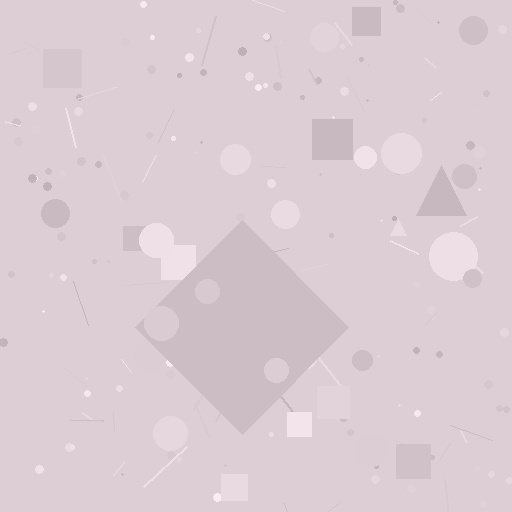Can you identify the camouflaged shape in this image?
The camouflaged shape is a diamond.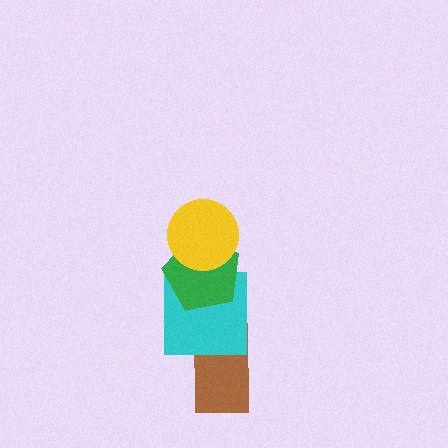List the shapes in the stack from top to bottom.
From top to bottom: the yellow circle, the green pentagon, the cyan square, the brown rectangle.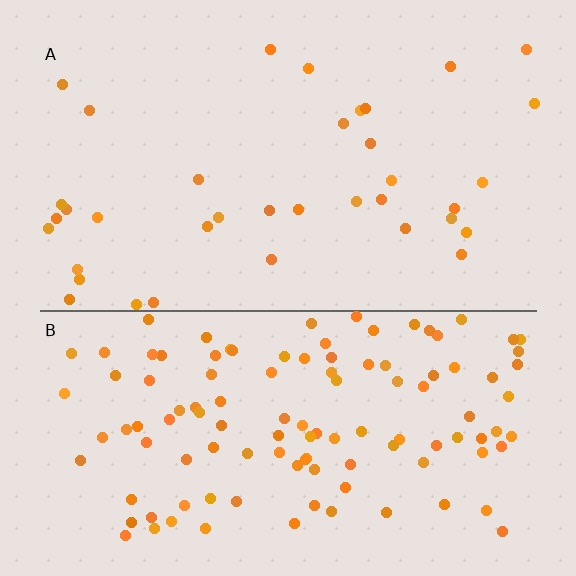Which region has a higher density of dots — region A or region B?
B (the bottom).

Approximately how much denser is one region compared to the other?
Approximately 3.2× — region B over region A.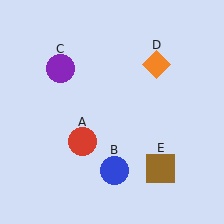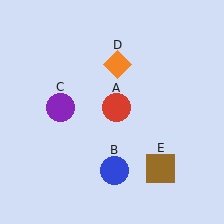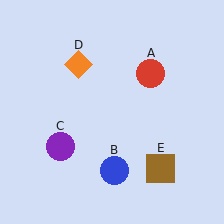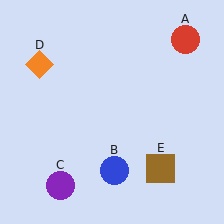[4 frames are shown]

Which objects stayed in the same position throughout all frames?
Blue circle (object B) and brown square (object E) remained stationary.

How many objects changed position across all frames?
3 objects changed position: red circle (object A), purple circle (object C), orange diamond (object D).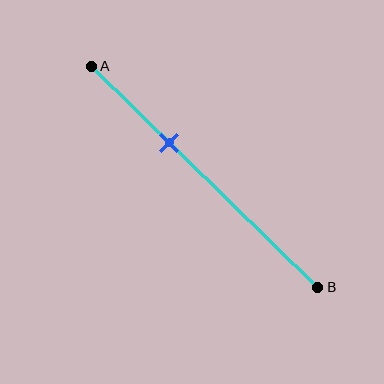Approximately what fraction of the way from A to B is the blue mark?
The blue mark is approximately 35% of the way from A to B.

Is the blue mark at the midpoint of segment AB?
No, the mark is at about 35% from A, not at the 50% midpoint.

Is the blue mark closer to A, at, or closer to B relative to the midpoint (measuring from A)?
The blue mark is closer to point A than the midpoint of segment AB.